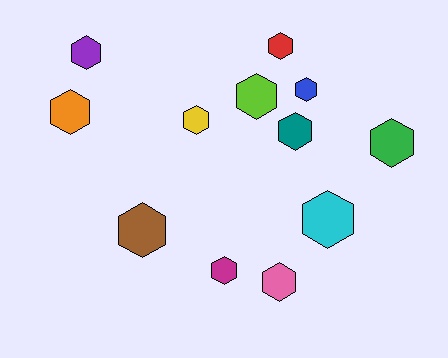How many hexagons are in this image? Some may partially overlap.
There are 12 hexagons.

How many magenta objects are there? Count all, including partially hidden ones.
There is 1 magenta object.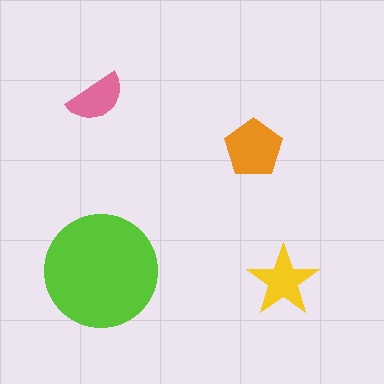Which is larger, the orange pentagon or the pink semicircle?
The orange pentagon.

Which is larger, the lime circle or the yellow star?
The lime circle.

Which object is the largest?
The lime circle.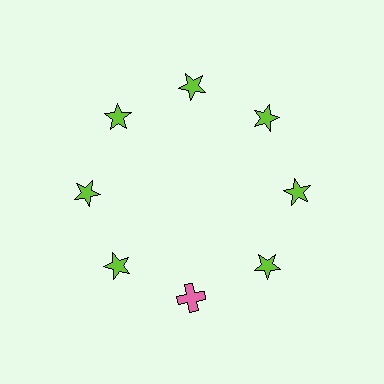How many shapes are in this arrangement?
There are 8 shapes arranged in a ring pattern.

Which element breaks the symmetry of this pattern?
The pink cross at roughly the 6 o'clock position breaks the symmetry. All other shapes are lime stars.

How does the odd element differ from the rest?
It differs in both color (pink instead of lime) and shape (cross instead of star).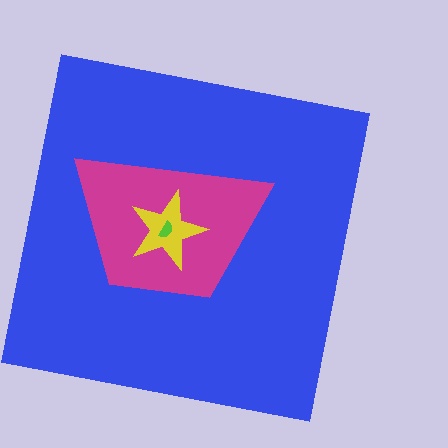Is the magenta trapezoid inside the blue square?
Yes.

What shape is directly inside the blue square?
The magenta trapezoid.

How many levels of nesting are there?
4.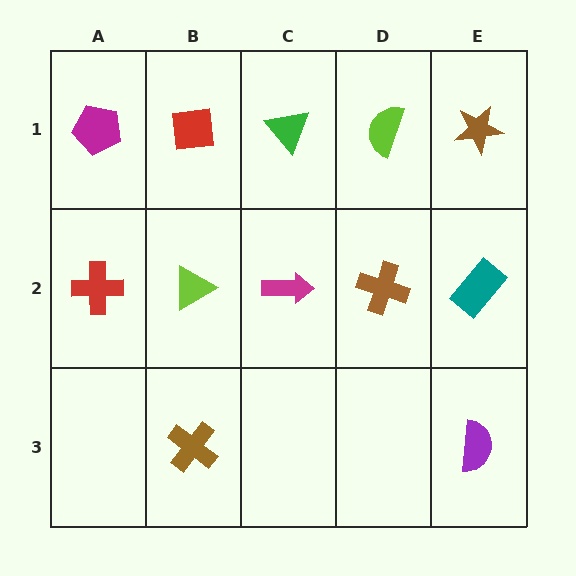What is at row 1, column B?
A red square.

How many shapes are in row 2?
5 shapes.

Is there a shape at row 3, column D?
No, that cell is empty.